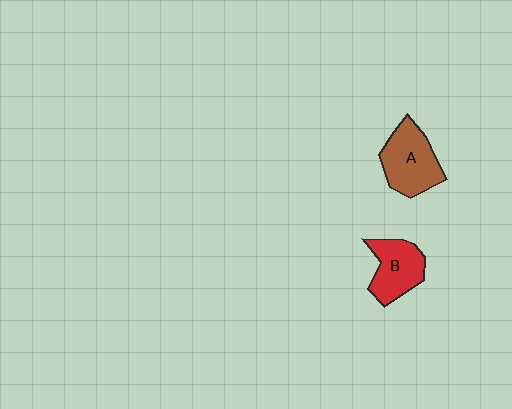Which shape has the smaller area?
Shape B (red).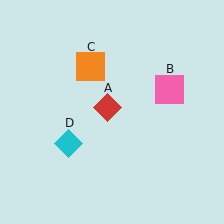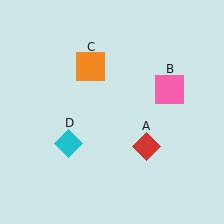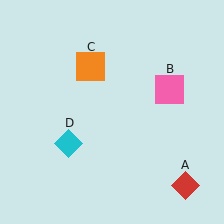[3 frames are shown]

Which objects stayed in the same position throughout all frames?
Pink square (object B) and orange square (object C) and cyan diamond (object D) remained stationary.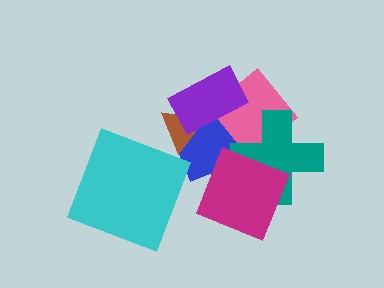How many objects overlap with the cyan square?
0 objects overlap with the cyan square.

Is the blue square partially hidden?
Yes, it is partially covered by another shape.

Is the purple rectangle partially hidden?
No, no other shape covers it.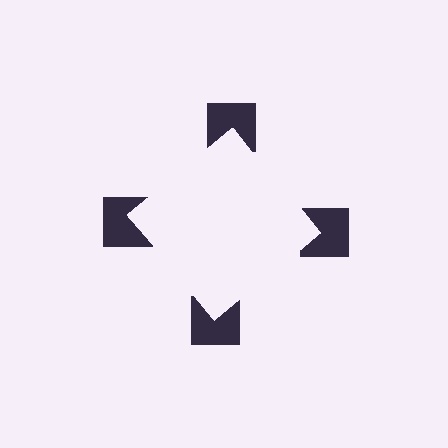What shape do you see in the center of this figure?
An illusory square — its edges are inferred from the aligned wedge cuts in the notched squares, not physically drawn.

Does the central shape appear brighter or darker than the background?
It typically appears slightly brighter than the background, even though no actual brightness change is drawn.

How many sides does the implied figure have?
4 sides.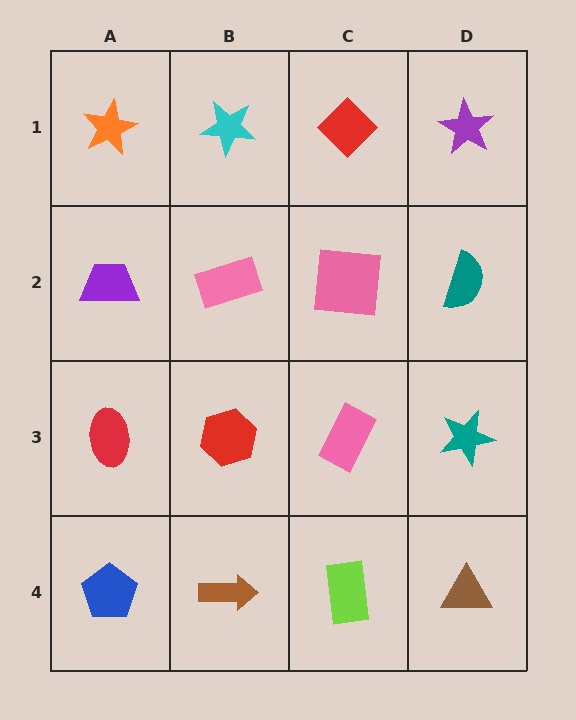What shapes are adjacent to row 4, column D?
A teal star (row 3, column D), a lime rectangle (row 4, column C).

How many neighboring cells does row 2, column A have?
3.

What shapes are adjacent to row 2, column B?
A cyan star (row 1, column B), a red hexagon (row 3, column B), a purple trapezoid (row 2, column A), a pink square (row 2, column C).